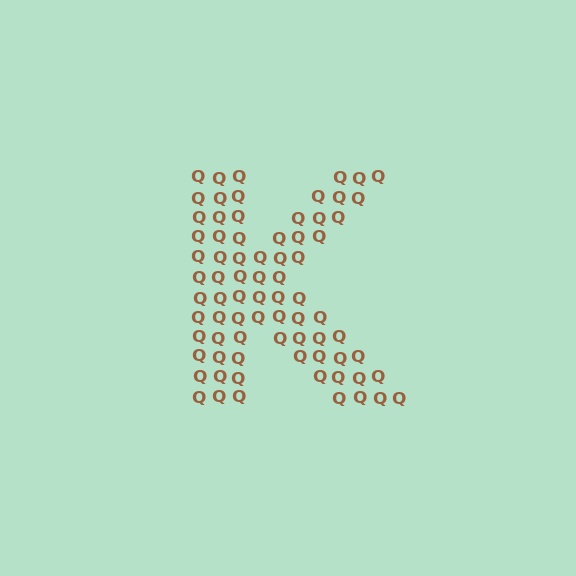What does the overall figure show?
The overall figure shows the letter K.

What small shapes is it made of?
It is made of small letter Q's.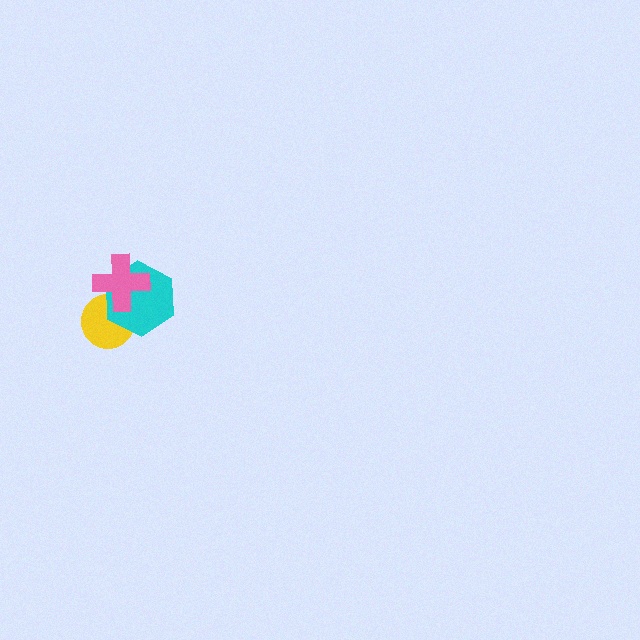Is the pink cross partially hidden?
No, no other shape covers it.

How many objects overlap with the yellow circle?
2 objects overlap with the yellow circle.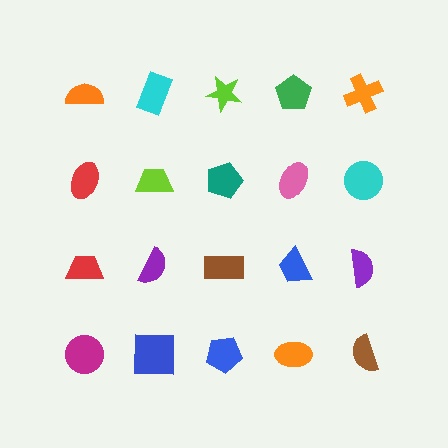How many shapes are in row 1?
5 shapes.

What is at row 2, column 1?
A red ellipse.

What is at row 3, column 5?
A purple semicircle.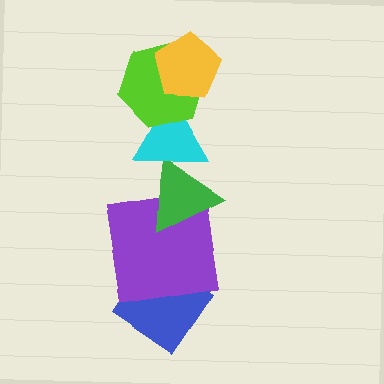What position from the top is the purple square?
The purple square is 5th from the top.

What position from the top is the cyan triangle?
The cyan triangle is 3rd from the top.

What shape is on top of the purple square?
The green triangle is on top of the purple square.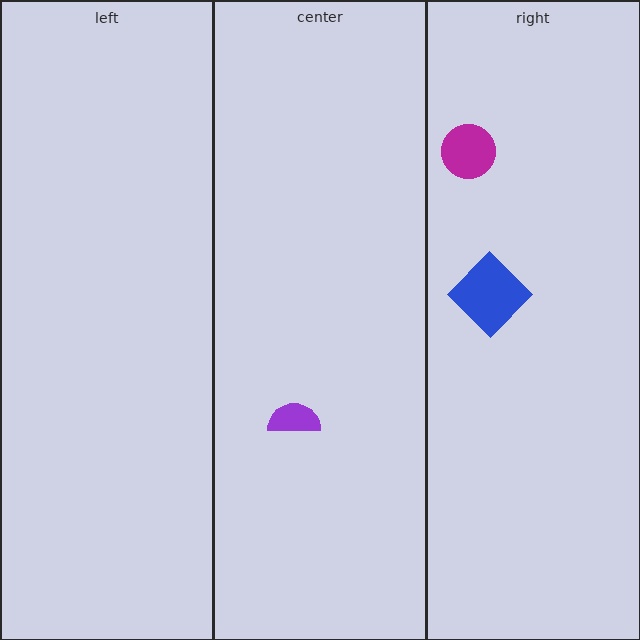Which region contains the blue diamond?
The right region.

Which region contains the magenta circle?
The right region.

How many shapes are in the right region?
2.